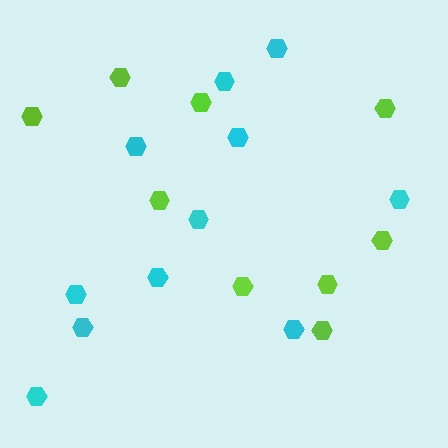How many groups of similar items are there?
There are 2 groups: one group of cyan hexagons (11) and one group of lime hexagons (9).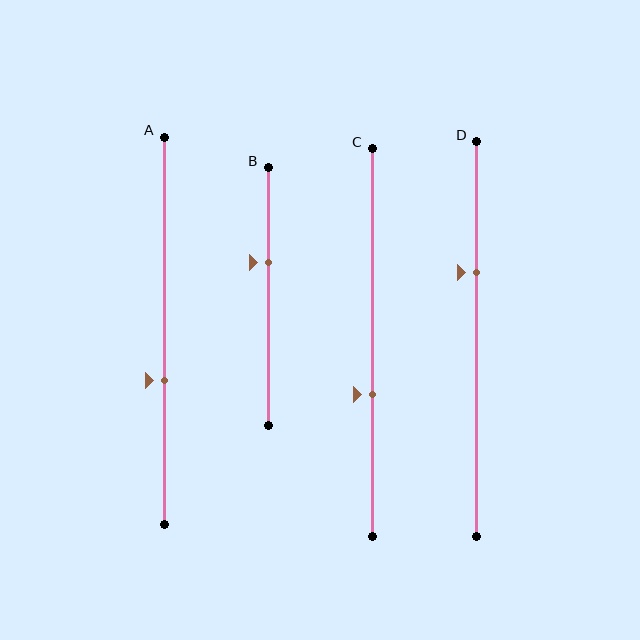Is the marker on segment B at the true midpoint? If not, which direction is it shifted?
No, the marker on segment B is shifted upward by about 13% of the segment length.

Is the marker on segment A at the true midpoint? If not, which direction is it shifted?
No, the marker on segment A is shifted downward by about 13% of the segment length.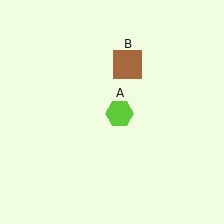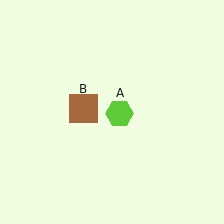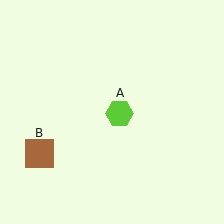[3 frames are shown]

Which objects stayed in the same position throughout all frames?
Lime hexagon (object A) remained stationary.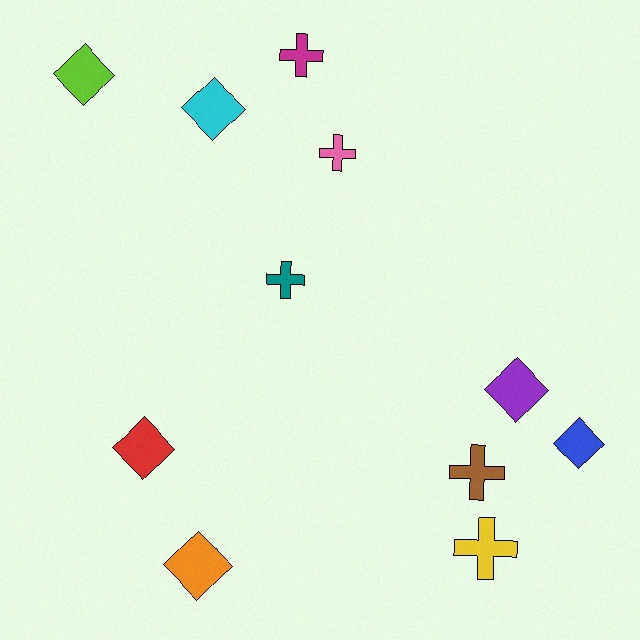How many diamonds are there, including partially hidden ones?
There are 6 diamonds.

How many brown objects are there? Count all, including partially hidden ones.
There is 1 brown object.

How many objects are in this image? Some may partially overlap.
There are 11 objects.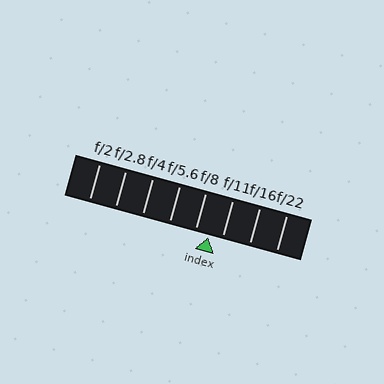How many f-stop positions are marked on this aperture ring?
There are 8 f-stop positions marked.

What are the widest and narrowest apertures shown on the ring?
The widest aperture shown is f/2 and the narrowest is f/22.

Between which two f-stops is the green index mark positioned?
The index mark is between f/8 and f/11.